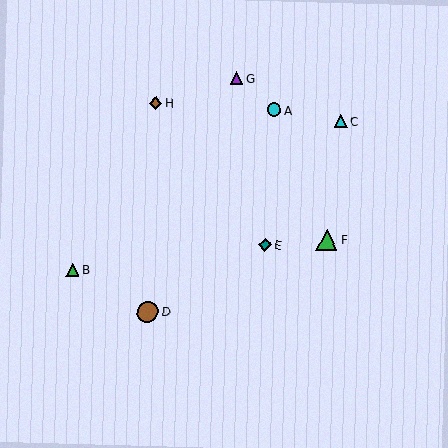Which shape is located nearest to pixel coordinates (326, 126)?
The cyan triangle (labeled C) at (341, 121) is nearest to that location.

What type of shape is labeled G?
Shape G is a purple triangle.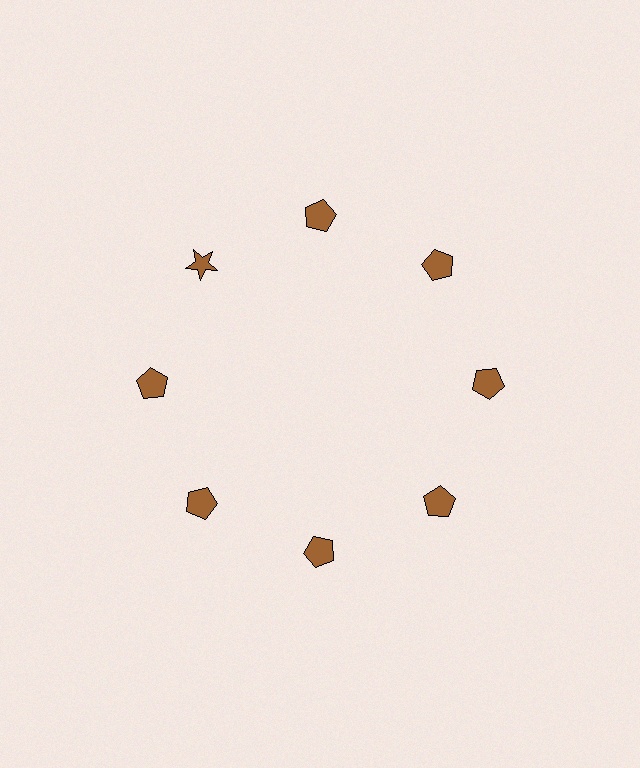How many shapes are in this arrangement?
There are 8 shapes arranged in a ring pattern.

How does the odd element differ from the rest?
It has a different shape: star instead of pentagon.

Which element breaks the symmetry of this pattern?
The brown star at roughly the 10 o'clock position breaks the symmetry. All other shapes are brown pentagons.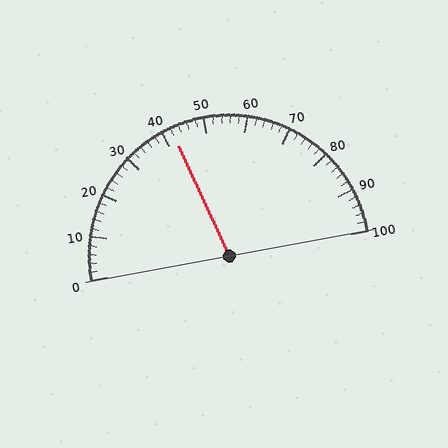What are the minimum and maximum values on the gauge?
The gauge ranges from 0 to 100.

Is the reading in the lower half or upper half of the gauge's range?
The reading is in the lower half of the range (0 to 100).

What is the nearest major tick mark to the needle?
The nearest major tick mark is 40.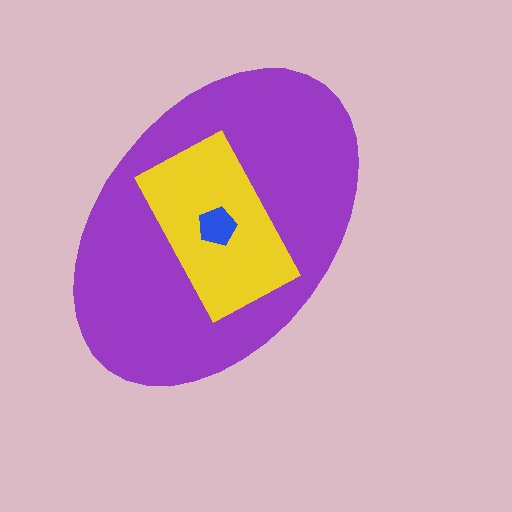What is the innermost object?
The blue pentagon.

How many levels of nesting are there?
3.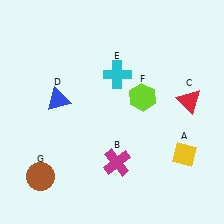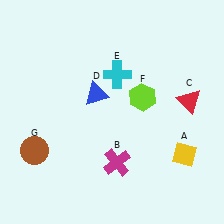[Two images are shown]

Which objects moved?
The objects that moved are: the blue triangle (D), the brown circle (G).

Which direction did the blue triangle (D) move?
The blue triangle (D) moved right.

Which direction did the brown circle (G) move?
The brown circle (G) moved up.